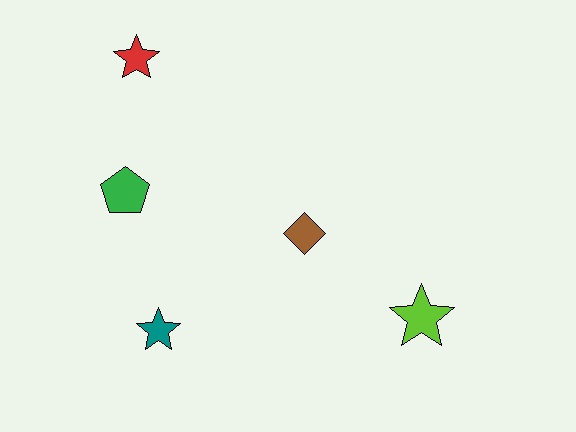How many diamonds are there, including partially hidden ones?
There is 1 diamond.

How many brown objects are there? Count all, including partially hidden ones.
There is 1 brown object.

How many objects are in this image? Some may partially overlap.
There are 5 objects.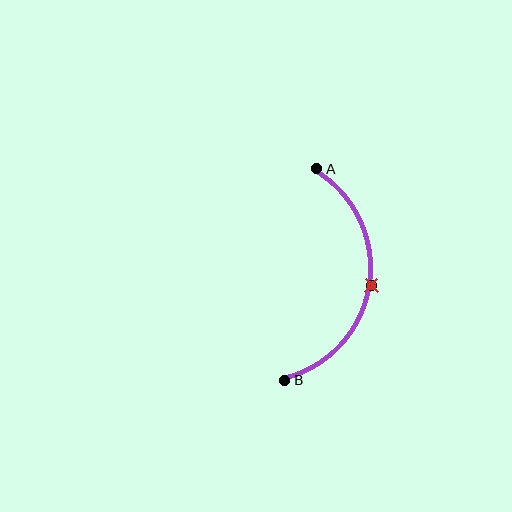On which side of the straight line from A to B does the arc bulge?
The arc bulges to the right of the straight line connecting A and B.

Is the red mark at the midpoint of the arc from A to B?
Yes. The red mark lies on the arc at equal arc-length from both A and B — it is the arc midpoint.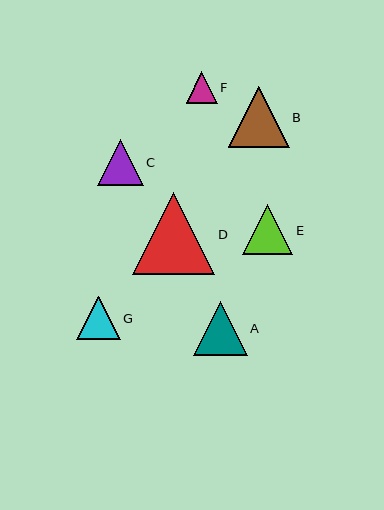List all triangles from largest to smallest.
From largest to smallest: D, B, A, E, C, G, F.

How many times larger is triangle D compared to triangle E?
Triangle D is approximately 1.6 times the size of triangle E.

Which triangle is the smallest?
Triangle F is the smallest with a size of approximately 31 pixels.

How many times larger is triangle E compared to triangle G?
Triangle E is approximately 1.2 times the size of triangle G.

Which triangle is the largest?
Triangle D is the largest with a size of approximately 82 pixels.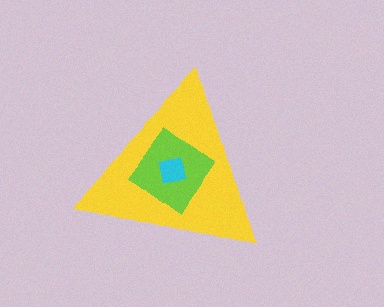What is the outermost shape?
The yellow triangle.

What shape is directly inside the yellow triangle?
The lime diamond.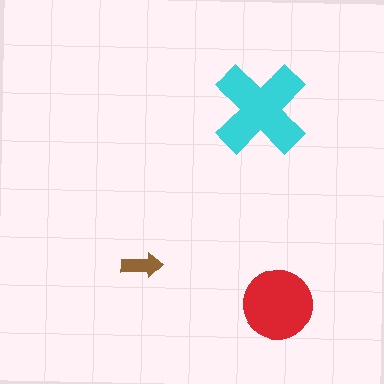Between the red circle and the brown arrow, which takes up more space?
The red circle.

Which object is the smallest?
The brown arrow.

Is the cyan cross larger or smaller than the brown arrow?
Larger.